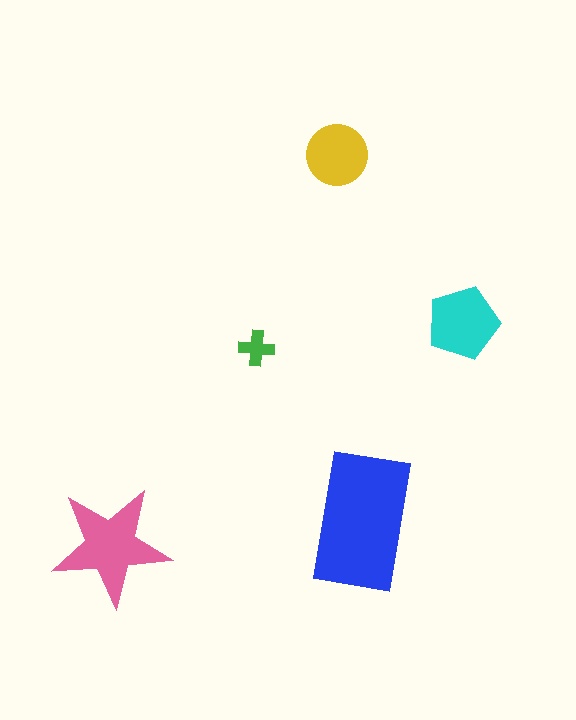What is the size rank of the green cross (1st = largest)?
5th.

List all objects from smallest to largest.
The green cross, the yellow circle, the cyan pentagon, the pink star, the blue rectangle.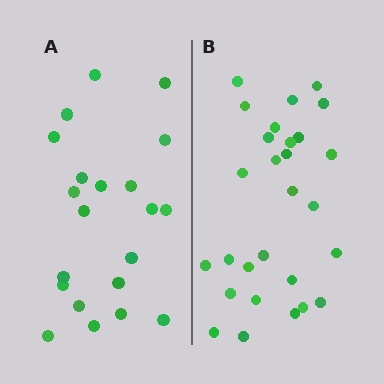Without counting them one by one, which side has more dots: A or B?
Region B (the right region) has more dots.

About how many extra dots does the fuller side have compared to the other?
Region B has roughly 8 or so more dots than region A.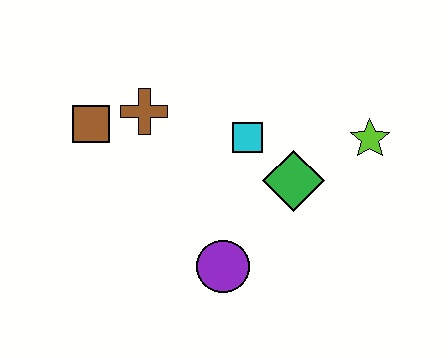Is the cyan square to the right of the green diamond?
No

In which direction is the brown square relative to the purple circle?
The brown square is above the purple circle.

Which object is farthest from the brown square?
The lime star is farthest from the brown square.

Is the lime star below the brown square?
Yes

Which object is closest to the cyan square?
The green diamond is closest to the cyan square.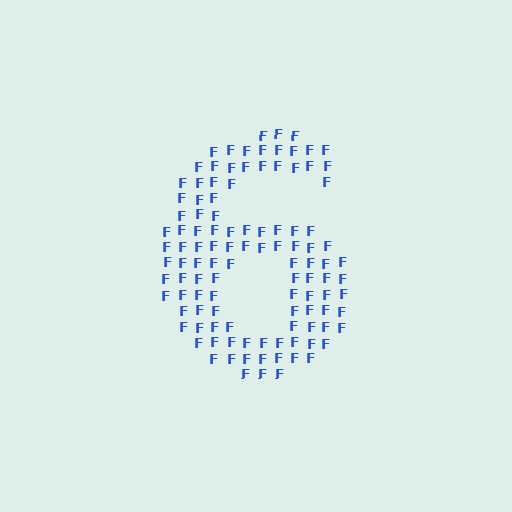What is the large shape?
The large shape is the digit 6.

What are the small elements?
The small elements are letter F's.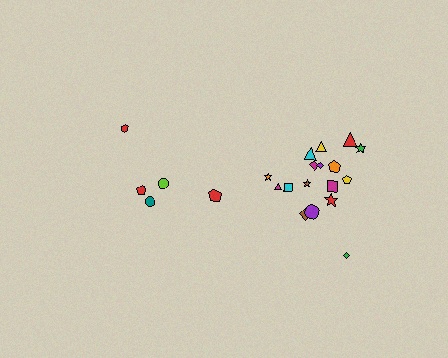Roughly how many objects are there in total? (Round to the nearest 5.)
Roughly 20 objects in total.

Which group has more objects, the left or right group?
The right group.